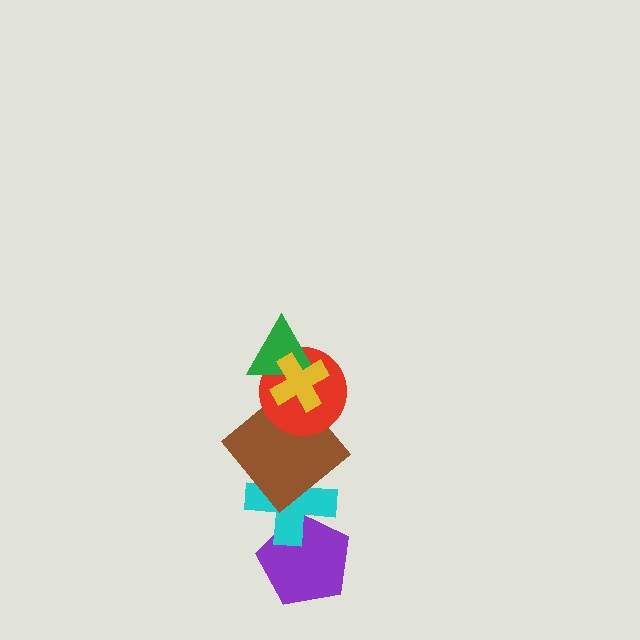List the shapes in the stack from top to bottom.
From top to bottom: the yellow cross, the green triangle, the red circle, the brown diamond, the cyan cross, the purple pentagon.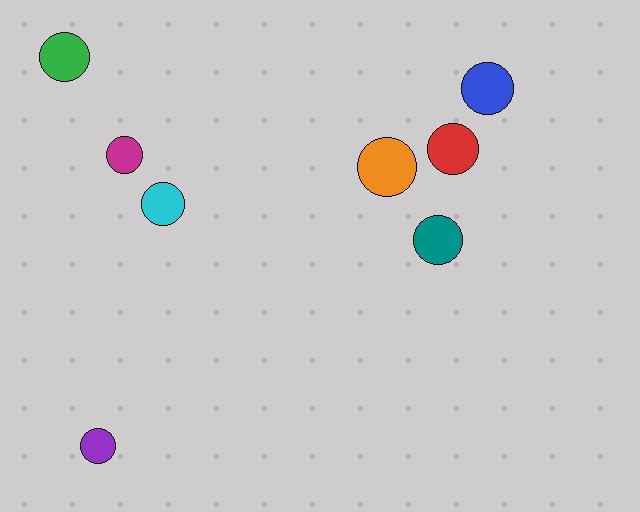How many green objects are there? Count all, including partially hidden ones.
There is 1 green object.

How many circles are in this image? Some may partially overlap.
There are 8 circles.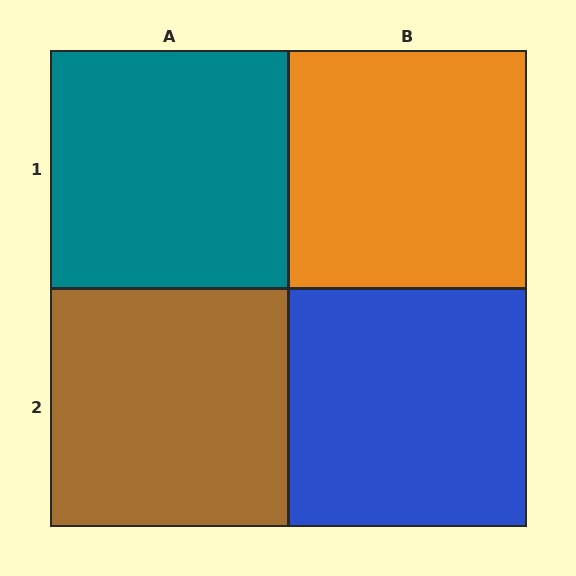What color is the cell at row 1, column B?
Orange.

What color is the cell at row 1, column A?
Teal.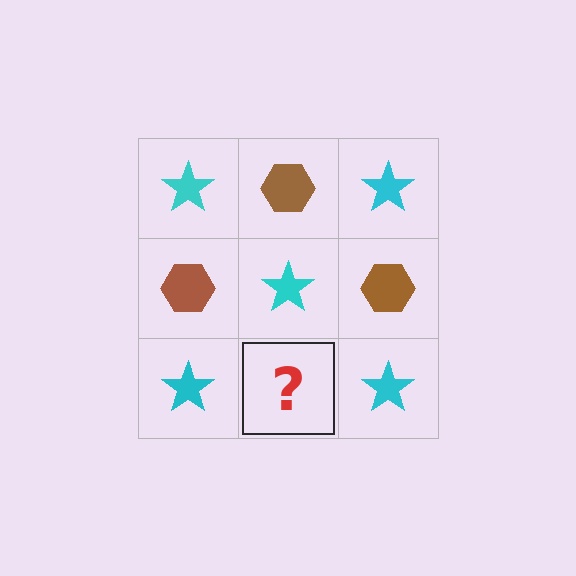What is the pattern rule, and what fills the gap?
The rule is that it alternates cyan star and brown hexagon in a checkerboard pattern. The gap should be filled with a brown hexagon.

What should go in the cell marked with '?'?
The missing cell should contain a brown hexagon.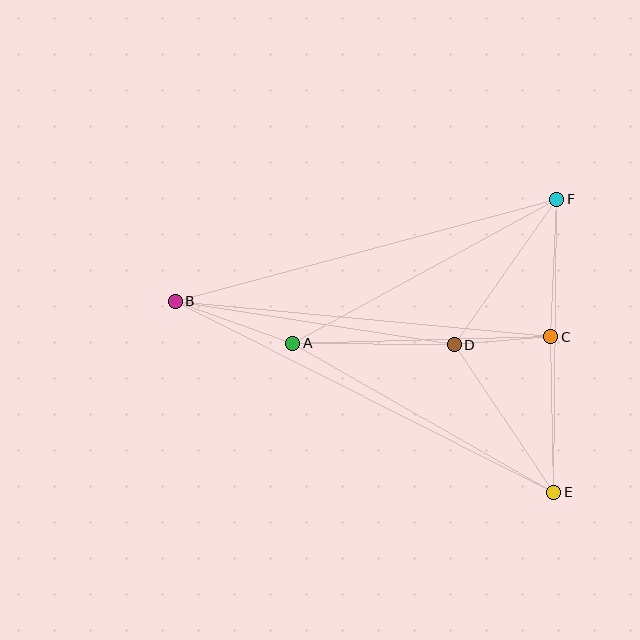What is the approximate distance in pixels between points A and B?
The distance between A and B is approximately 125 pixels.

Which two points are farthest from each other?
Points B and E are farthest from each other.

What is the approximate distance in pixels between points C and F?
The distance between C and F is approximately 137 pixels.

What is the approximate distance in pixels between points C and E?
The distance between C and E is approximately 155 pixels.